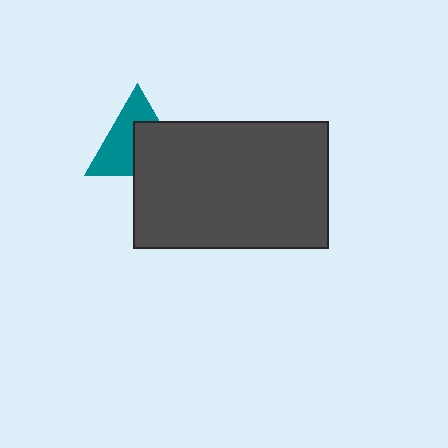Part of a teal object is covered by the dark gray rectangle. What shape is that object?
It is a triangle.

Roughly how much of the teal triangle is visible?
About half of it is visible (roughly 54%).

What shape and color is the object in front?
The object in front is a dark gray rectangle.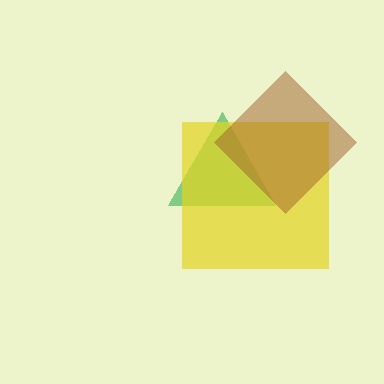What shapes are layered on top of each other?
The layered shapes are: a green triangle, a yellow square, a brown diamond.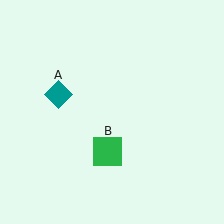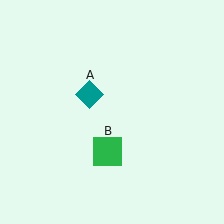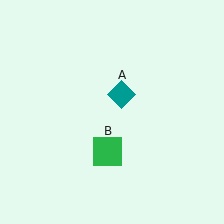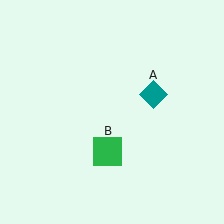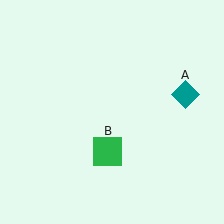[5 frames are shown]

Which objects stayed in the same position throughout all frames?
Green square (object B) remained stationary.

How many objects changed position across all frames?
1 object changed position: teal diamond (object A).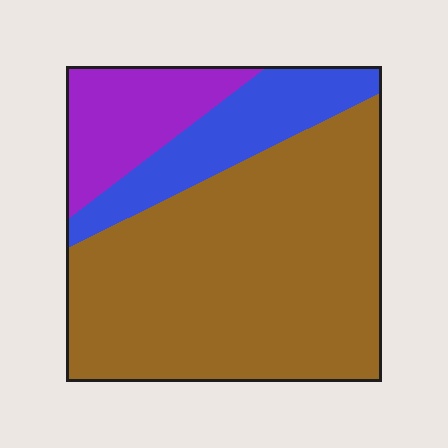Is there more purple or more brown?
Brown.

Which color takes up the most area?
Brown, at roughly 65%.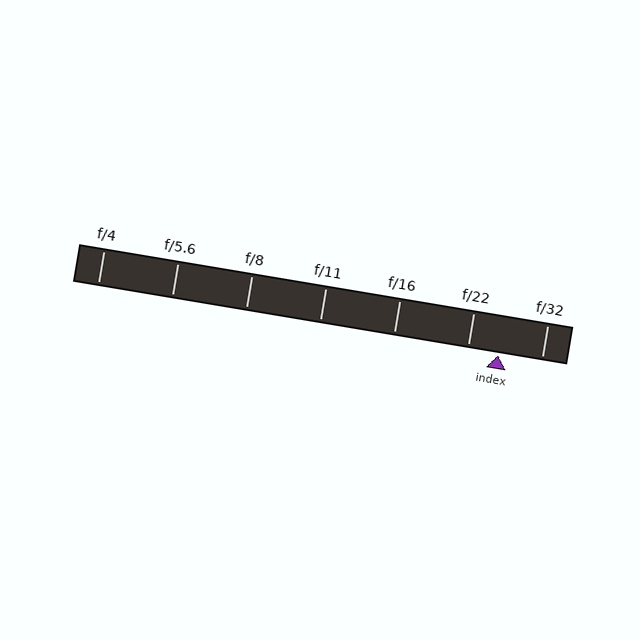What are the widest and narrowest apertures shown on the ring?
The widest aperture shown is f/4 and the narrowest is f/32.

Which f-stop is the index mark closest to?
The index mark is closest to f/22.